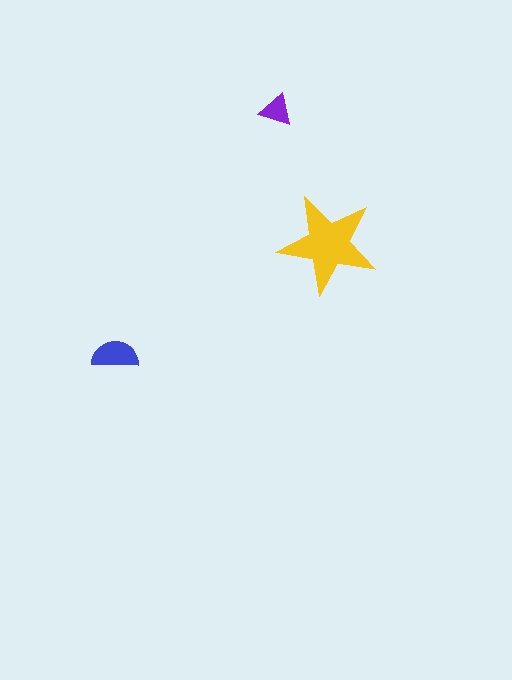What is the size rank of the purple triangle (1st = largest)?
3rd.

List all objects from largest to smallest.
The yellow star, the blue semicircle, the purple triangle.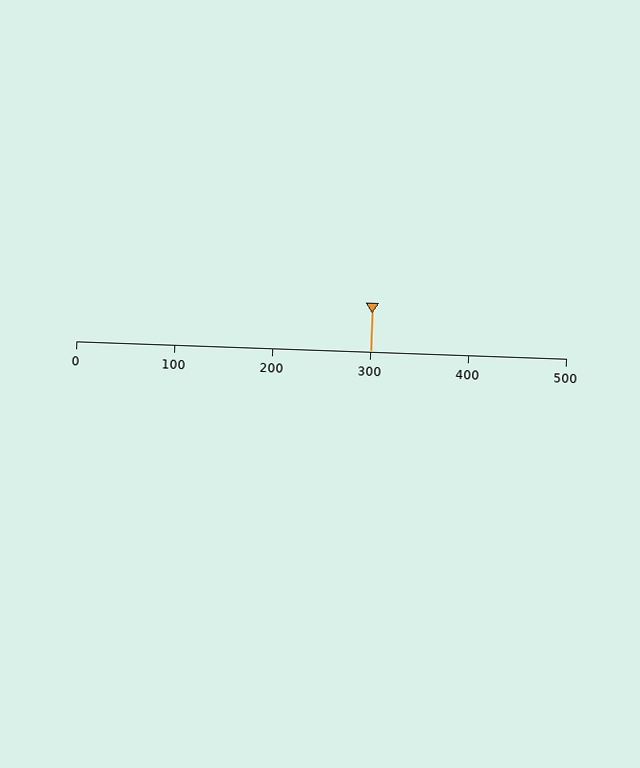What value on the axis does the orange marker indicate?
The marker indicates approximately 300.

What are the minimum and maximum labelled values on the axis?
The axis runs from 0 to 500.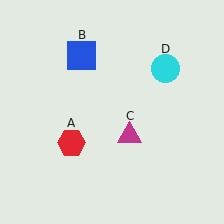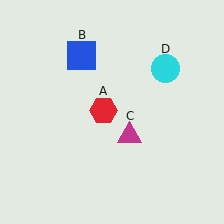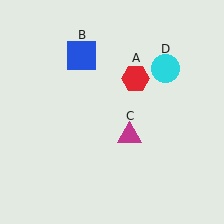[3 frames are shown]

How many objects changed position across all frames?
1 object changed position: red hexagon (object A).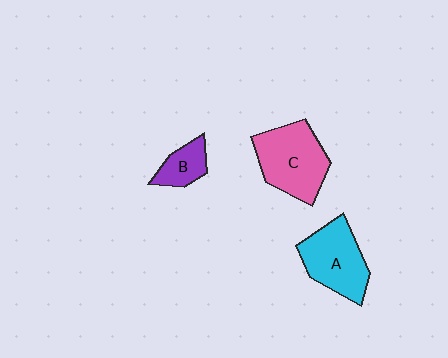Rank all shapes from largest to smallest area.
From largest to smallest: C (pink), A (cyan), B (purple).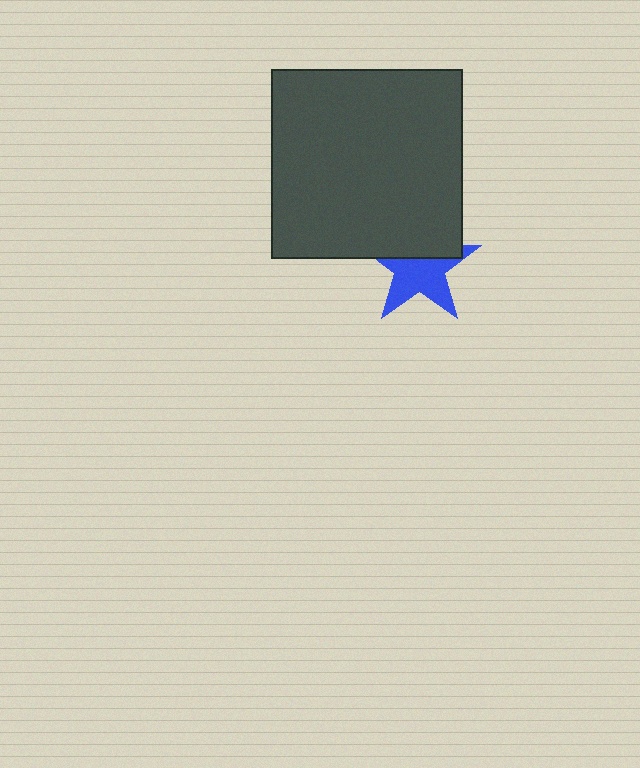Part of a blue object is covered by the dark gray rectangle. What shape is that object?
It is a star.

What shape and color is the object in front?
The object in front is a dark gray rectangle.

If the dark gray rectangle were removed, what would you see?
You would see the complete blue star.